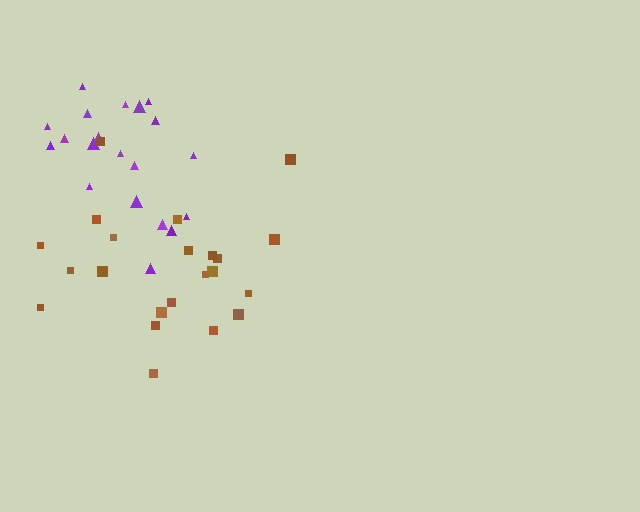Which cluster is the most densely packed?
Purple.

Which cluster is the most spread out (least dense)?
Brown.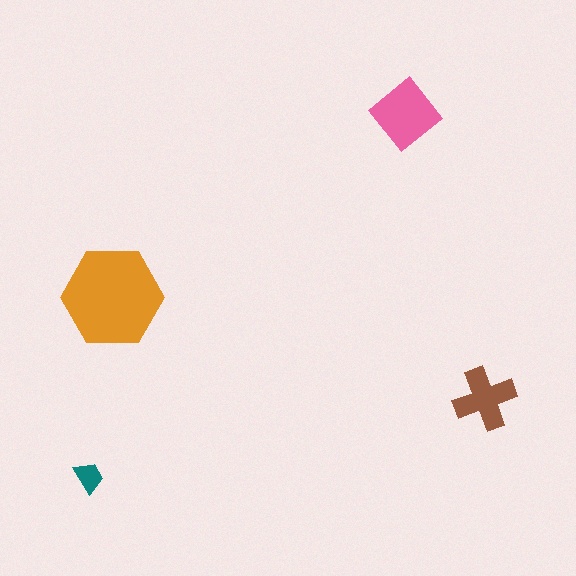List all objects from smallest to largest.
The teal trapezoid, the brown cross, the pink diamond, the orange hexagon.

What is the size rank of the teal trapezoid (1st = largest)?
4th.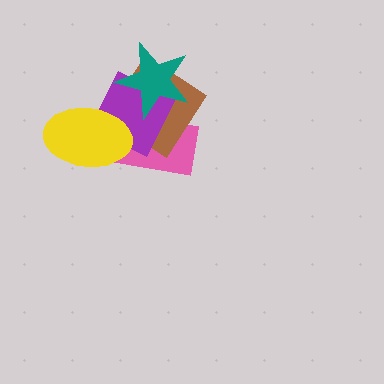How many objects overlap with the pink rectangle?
4 objects overlap with the pink rectangle.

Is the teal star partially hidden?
No, no other shape covers it.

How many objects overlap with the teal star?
3 objects overlap with the teal star.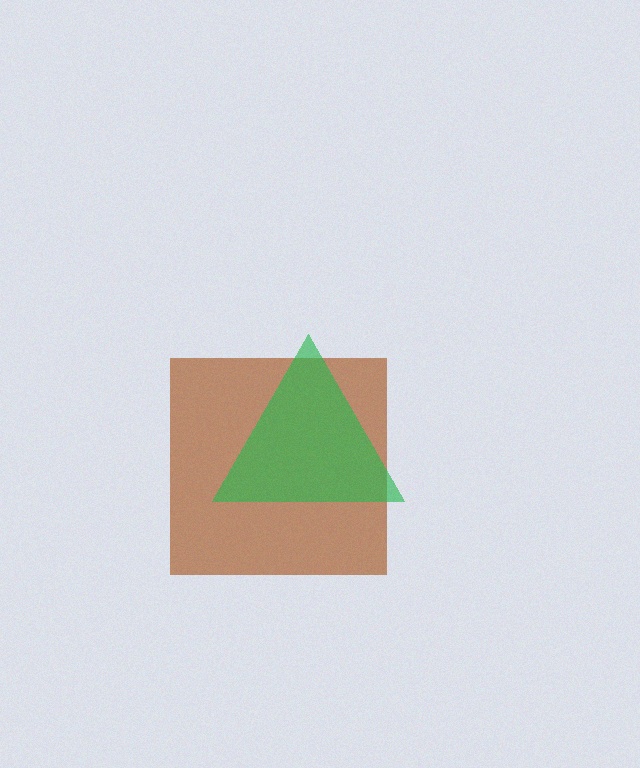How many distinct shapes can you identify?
There are 2 distinct shapes: a brown square, a green triangle.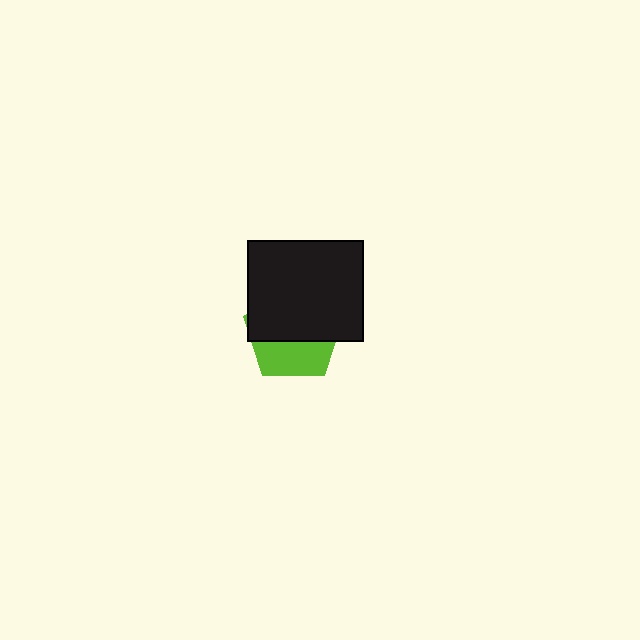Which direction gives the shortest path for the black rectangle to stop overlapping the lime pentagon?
Moving up gives the shortest separation.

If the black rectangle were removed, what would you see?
You would see the complete lime pentagon.